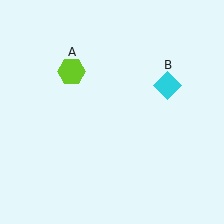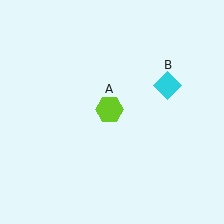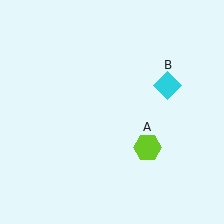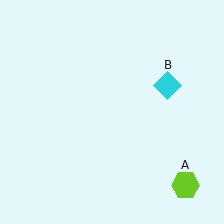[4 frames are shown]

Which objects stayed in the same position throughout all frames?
Cyan diamond (object B) remained stationary.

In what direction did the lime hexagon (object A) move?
The lime hexagon (object A) moved down and to the right.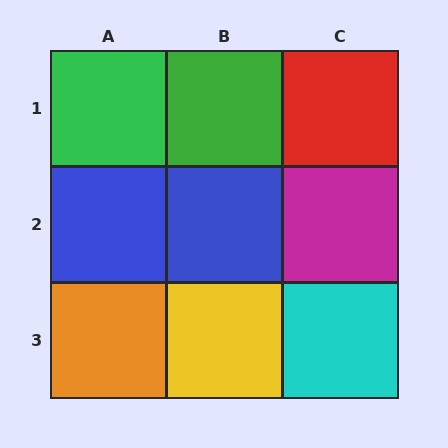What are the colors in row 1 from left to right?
Green, green, red.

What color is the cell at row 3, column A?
Orange.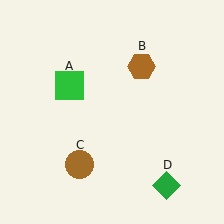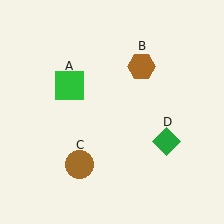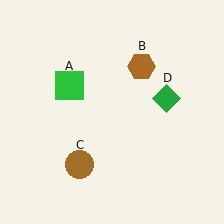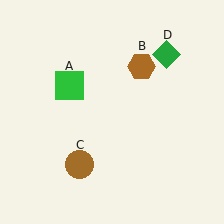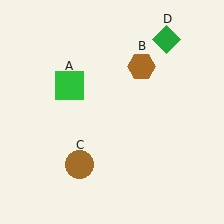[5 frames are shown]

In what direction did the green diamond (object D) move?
The green diamond (object D) moved up.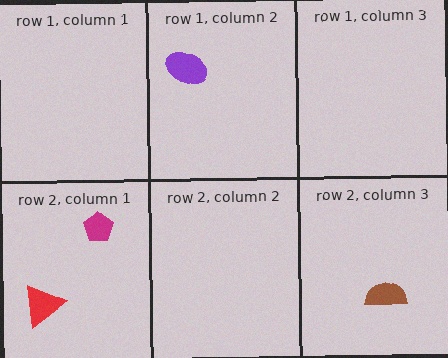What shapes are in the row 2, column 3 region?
The brown semicircle.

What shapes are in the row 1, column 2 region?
The purple ellipse.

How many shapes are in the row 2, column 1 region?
2.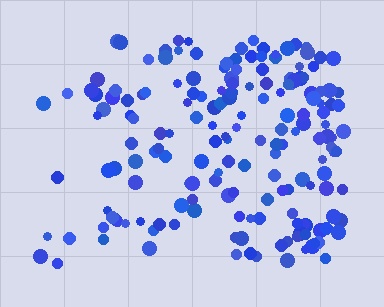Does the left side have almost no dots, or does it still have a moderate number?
Still a moderate number, just noticeably fewer than the right.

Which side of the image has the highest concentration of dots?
The right.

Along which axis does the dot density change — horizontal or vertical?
Horizontal.